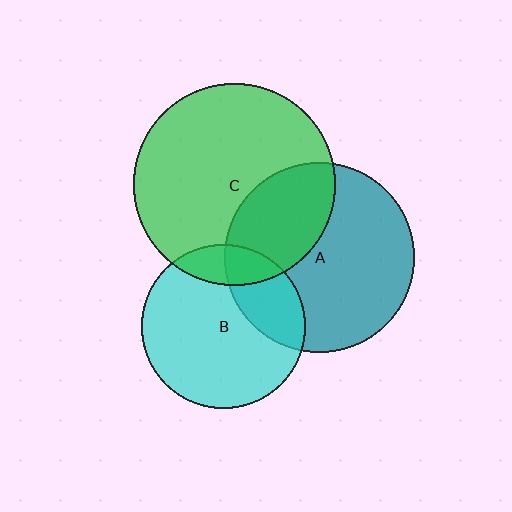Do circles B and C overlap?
Yes.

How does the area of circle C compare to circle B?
Approximately 1.5 times.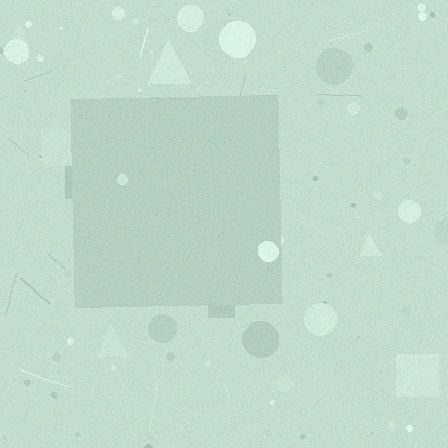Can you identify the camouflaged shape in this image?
The camouflaged shape is a square.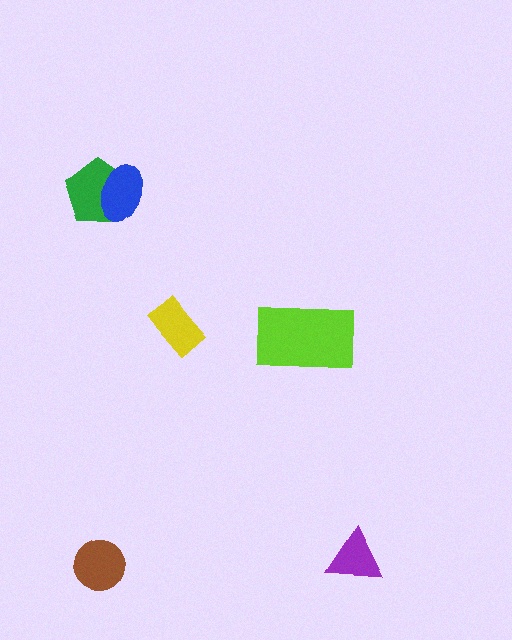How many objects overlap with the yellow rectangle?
0 objects overlap with the yellow rectangle.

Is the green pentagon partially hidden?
Yes, it is partially covered by another shape.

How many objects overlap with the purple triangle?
0 objects overlap with the purple triangle.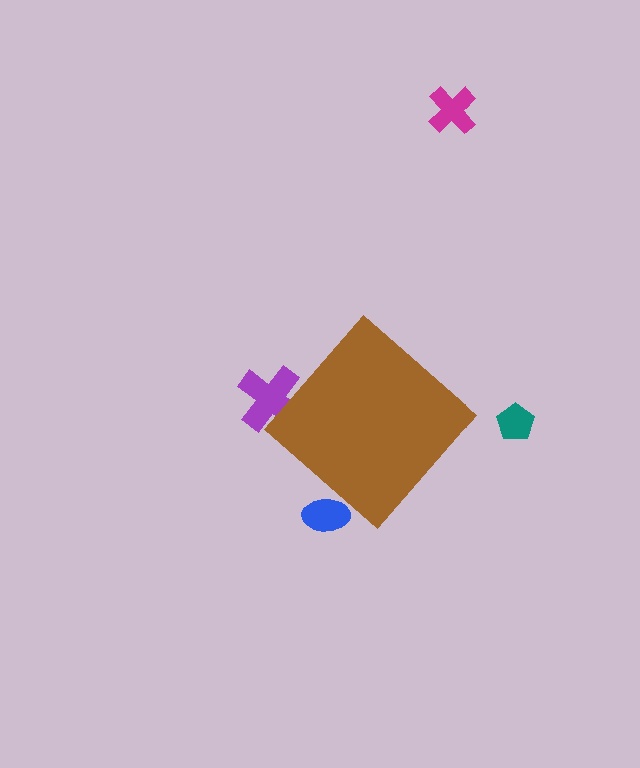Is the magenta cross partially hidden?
No, the magenta cross is fully visible.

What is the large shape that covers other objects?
A brown diamond.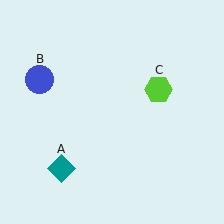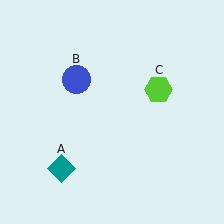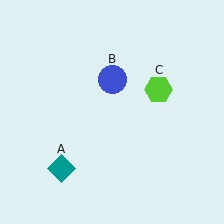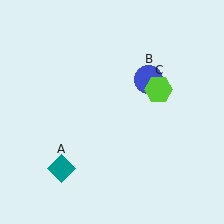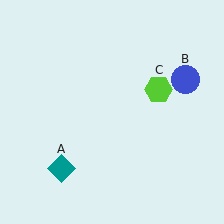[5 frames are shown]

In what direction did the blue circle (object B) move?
The blue circle (object B) moved right.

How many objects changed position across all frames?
1 object changed position: blue circle (object B).